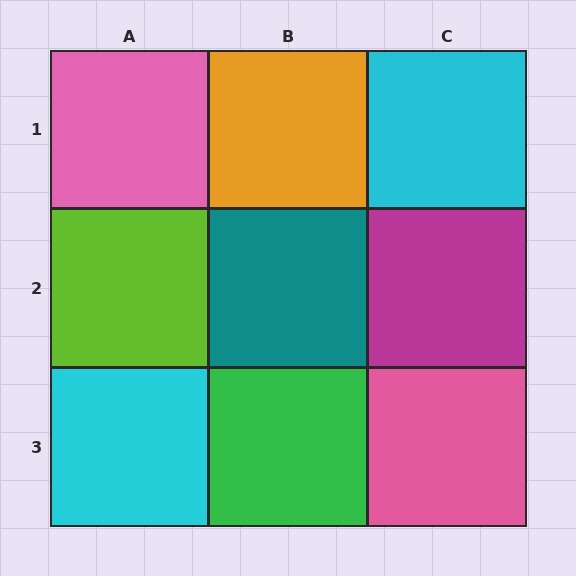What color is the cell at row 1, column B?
Orange.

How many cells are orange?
1 cell is orange.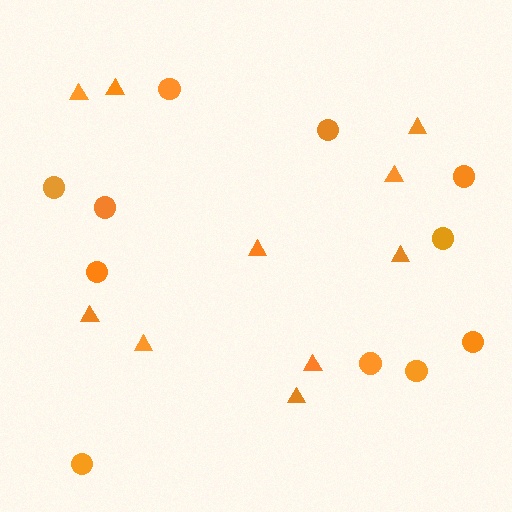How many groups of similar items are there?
There are 2 groups: one group of circles (11) and one group of triangles (10).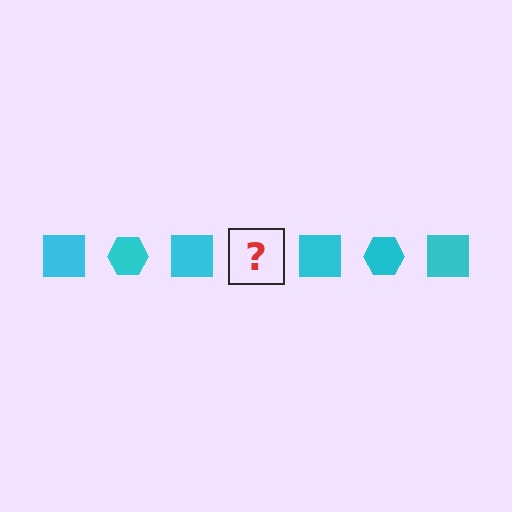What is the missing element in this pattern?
The missing element is a cyan hexagon.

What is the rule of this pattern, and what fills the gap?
The rule is that the pattern cycles through square, hexagon shapes in cyan. The gap should be filled with a cyan hexagon.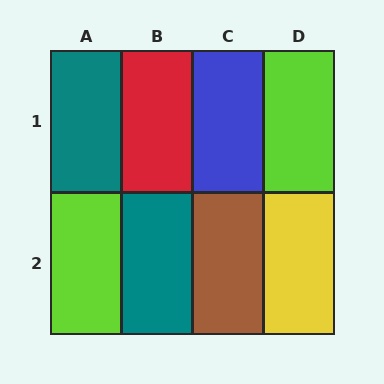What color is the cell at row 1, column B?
Red.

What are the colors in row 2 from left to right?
Lime, teal, brown, yellow.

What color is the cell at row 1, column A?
Teal.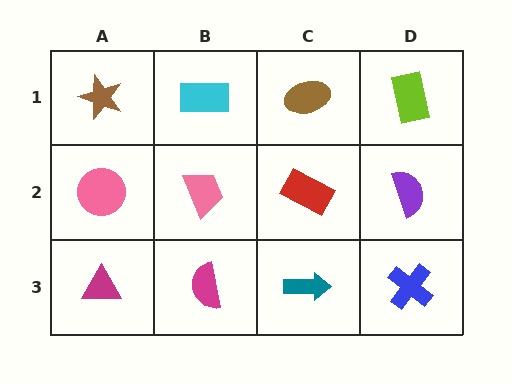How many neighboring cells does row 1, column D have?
2.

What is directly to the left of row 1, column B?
A brown star.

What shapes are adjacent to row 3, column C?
A red rectangle (row 2, column C), a magenta semicircle (row 3, column B), a blue cross (row 3, column D).